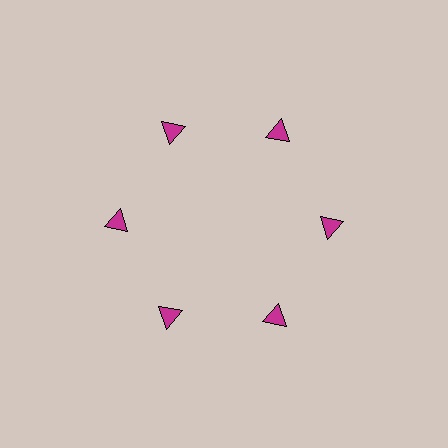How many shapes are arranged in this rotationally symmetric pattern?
There are 6 shapes, arranged in 6 groups of 1.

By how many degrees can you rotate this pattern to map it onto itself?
The pattern maps onto itself every 60 degrees of rotation.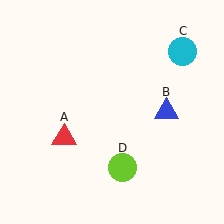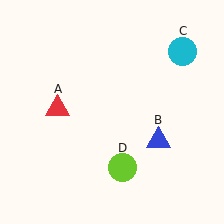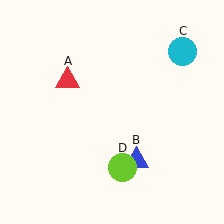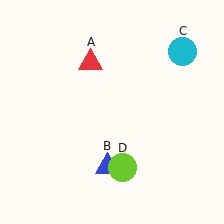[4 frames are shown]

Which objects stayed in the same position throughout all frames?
Cyan circle (object C) and lime circle (object D) remained stationary.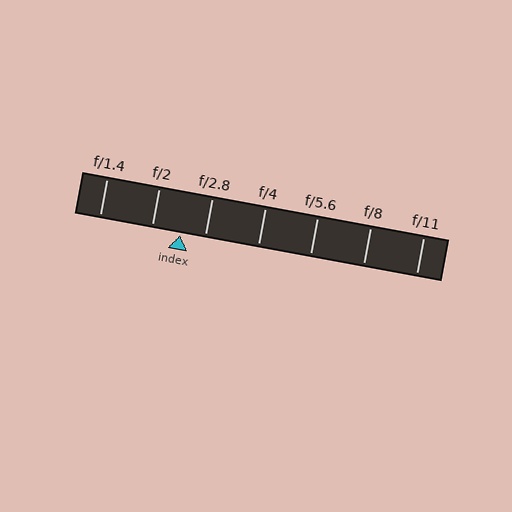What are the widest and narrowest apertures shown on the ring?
The widest aperture shown is f/1.4 and the narrowest is f/11.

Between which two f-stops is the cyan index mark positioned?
The index mark is between f/2 and f/2.8.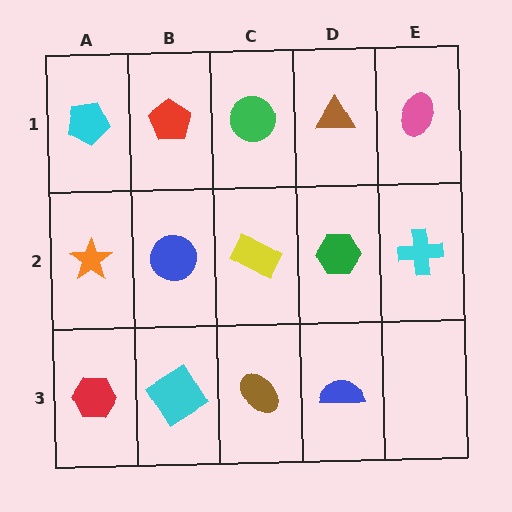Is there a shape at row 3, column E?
No, that cell is empty.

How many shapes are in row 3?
4 shapes.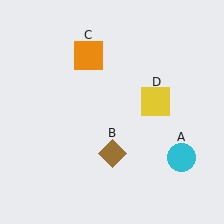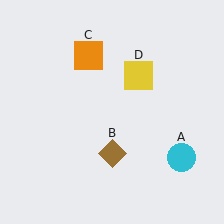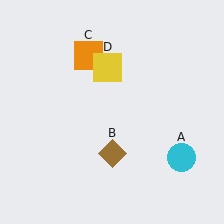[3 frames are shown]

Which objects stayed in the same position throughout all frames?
Cyan circle (object A) and brown diamond (object B) and orange square (object C) remained stationary.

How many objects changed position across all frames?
1 object changed position: yellow square (object D).